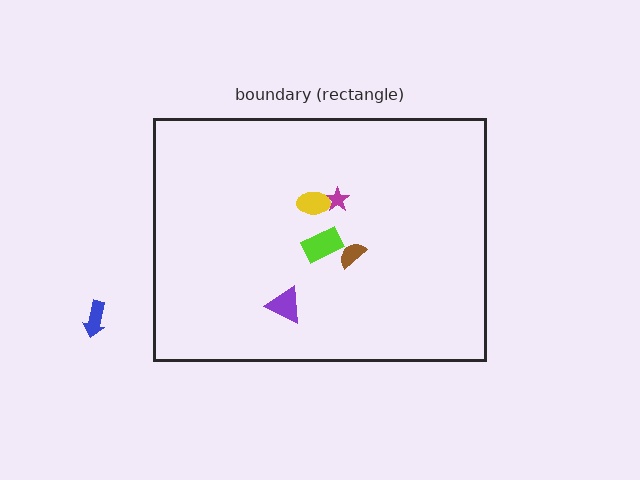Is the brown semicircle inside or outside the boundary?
Inside.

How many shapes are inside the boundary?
5 inside, 1 outside.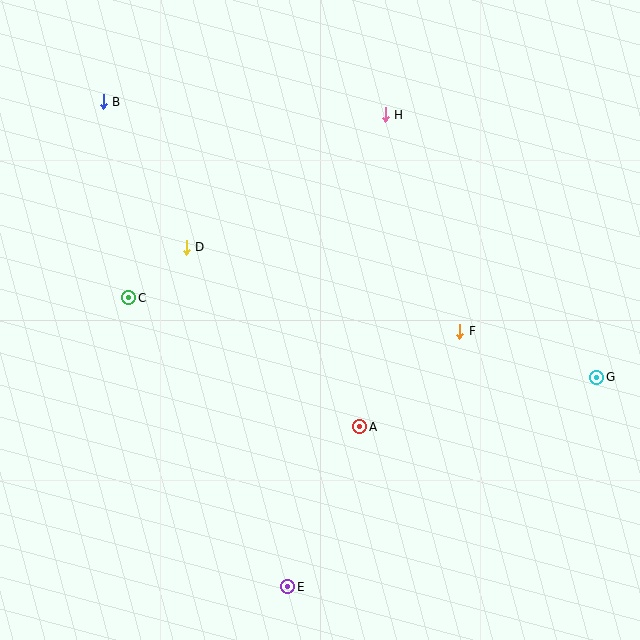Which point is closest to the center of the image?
Point A at (360, 427) is closest to the center.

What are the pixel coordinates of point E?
Point E is at (288, 587).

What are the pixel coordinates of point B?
Point B is at (103, 102).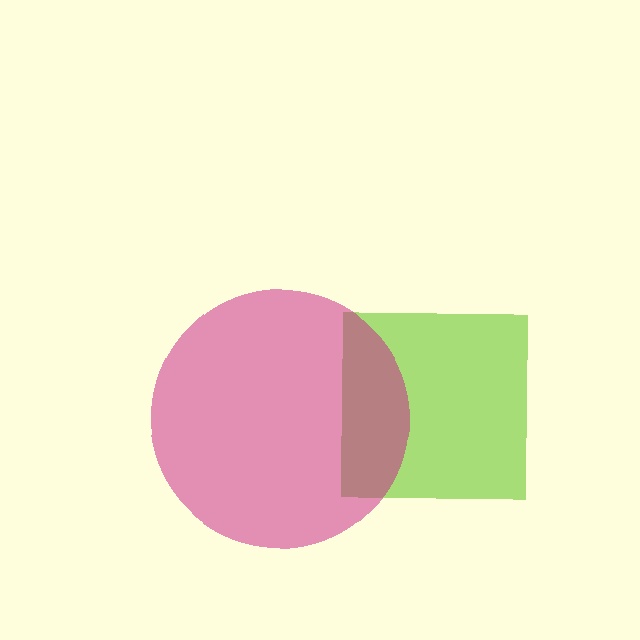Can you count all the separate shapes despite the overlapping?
Yes, there are 2 separate shapes.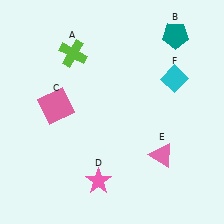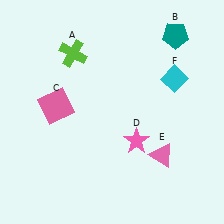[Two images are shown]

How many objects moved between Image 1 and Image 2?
1 object moved between the two images.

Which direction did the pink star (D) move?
The pink star (D) moved up.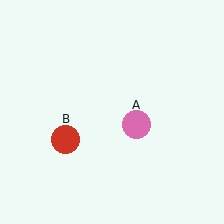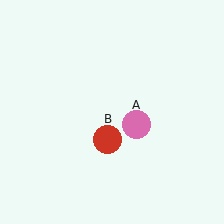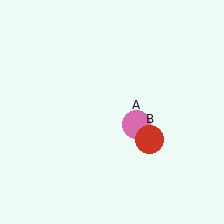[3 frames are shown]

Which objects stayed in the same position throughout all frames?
Pink circle (object A) remained stationary.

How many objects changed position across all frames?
1 object changed position: red circle (object B).